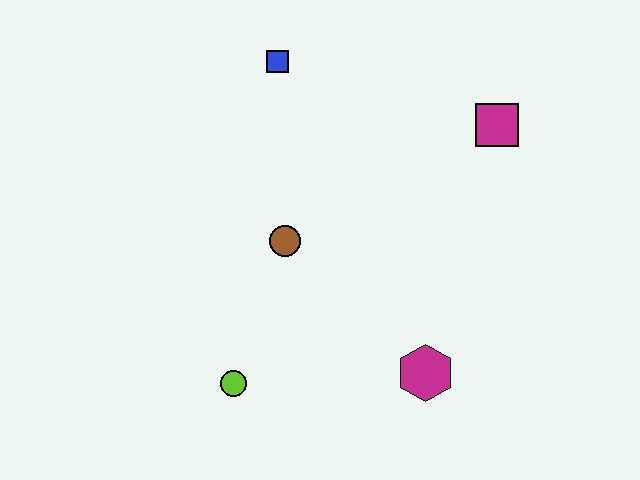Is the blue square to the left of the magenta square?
Yes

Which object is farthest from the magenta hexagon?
The blue square is farthest from the magenta hexagon.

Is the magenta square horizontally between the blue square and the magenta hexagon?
No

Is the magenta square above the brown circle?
Yes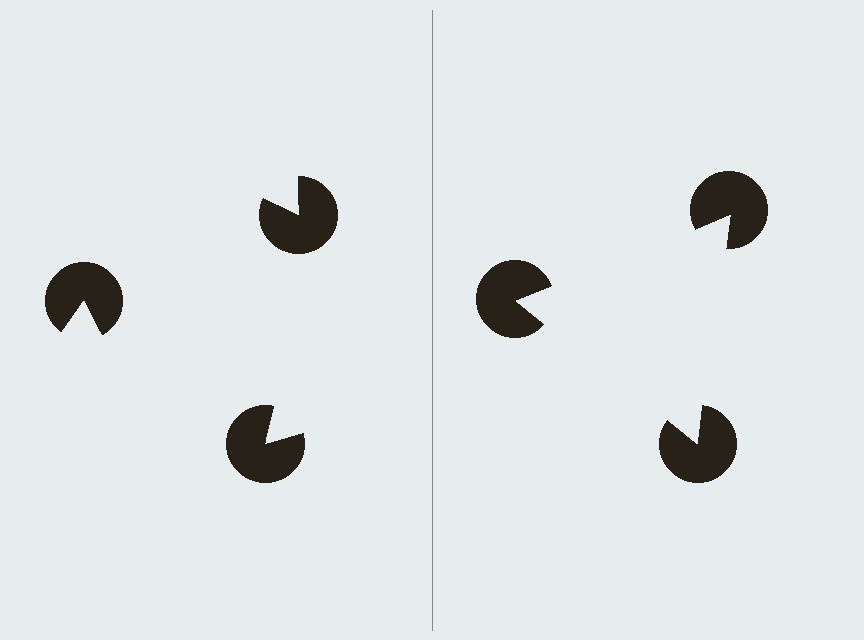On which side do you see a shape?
An illusory triangle appears on the right side. On the left side the wedge cuts are rotated, so no coherent shape forms.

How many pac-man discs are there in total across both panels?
6 — 3 on each side.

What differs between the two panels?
The pac-man discs are positioned identically on both sides; only the wedge orientations differ. On the right they align to a triangle; on the left they are misaligned.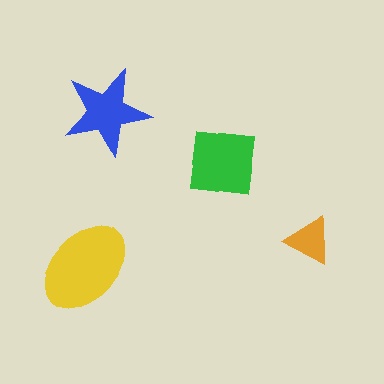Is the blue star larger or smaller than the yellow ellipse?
Smaller.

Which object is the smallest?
The orange triangle.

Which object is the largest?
The yellow ellipse.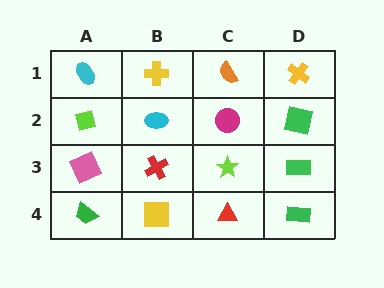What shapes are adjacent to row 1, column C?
A magenta circle (row 2, column C), a yellow cross (row 1, column B), a yellow cross (row 1, column D).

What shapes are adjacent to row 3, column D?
A green square (row 2, column D), a green rectangle (row 4, column D), a lime star (row 3, column C).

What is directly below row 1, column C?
A magenta circle.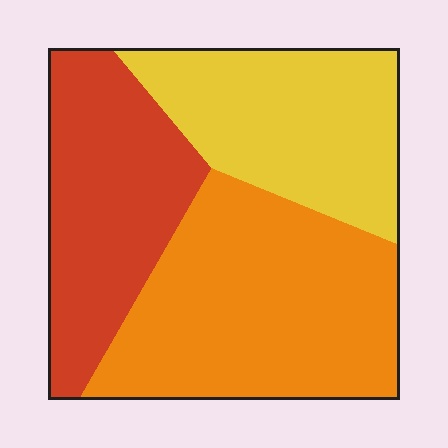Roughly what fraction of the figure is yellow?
Yellow takes up between a quarter and a half of the figure.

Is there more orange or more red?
Orange.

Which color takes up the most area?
Orange, at roughly 40%.